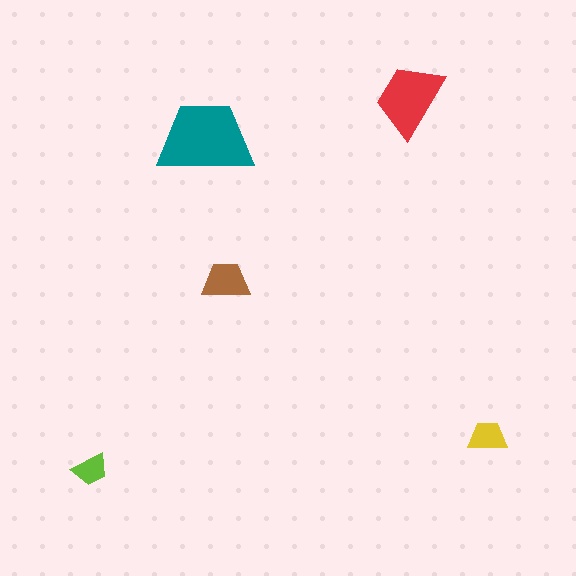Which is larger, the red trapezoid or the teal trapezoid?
The teal one.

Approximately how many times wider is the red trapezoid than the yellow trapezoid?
About 2 times wider.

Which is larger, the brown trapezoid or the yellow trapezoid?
The brown one.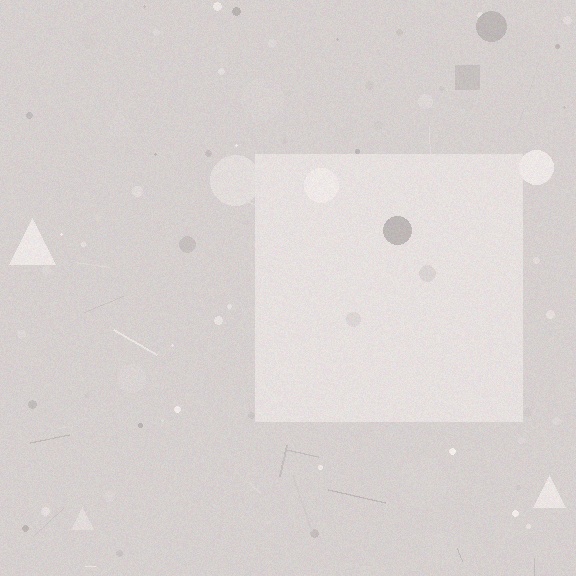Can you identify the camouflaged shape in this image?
The camouflaged shape is a square.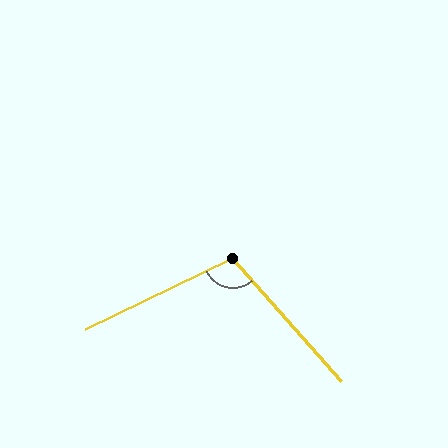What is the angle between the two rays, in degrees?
Approximately 106 degrees.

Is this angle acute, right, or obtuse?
It is obtuse.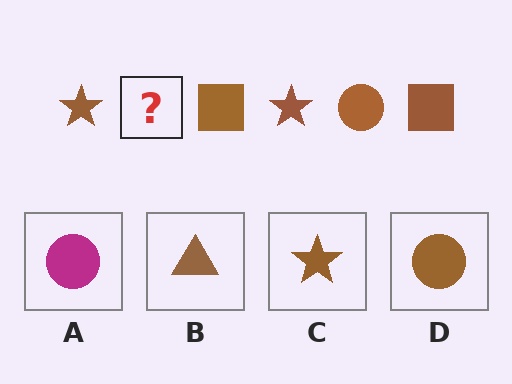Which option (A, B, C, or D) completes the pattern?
D.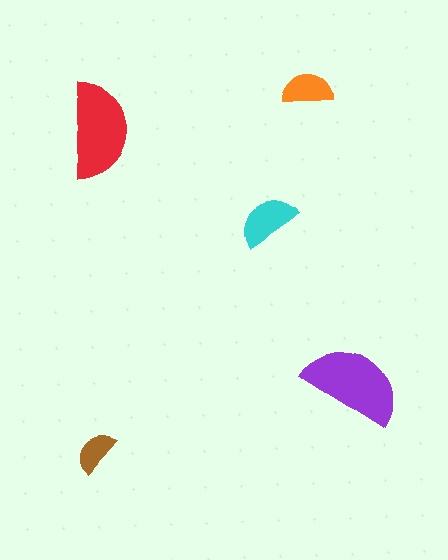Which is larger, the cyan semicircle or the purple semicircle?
The purple one.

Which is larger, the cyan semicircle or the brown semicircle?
The cyan one.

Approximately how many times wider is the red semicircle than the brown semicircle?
About 2 times wider.